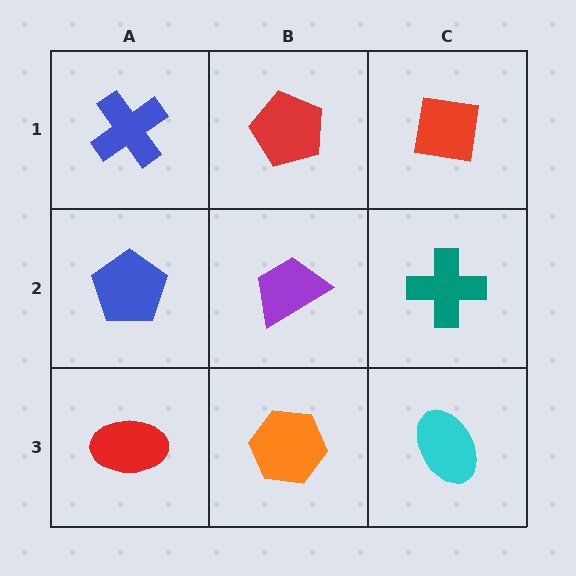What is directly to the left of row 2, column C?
A purple trapezoid.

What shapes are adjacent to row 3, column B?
A purple trapezoid (row 2, column B), a red ellipse (row 3, column A), a cyan ellipse (row 3, column C).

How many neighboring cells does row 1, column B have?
3.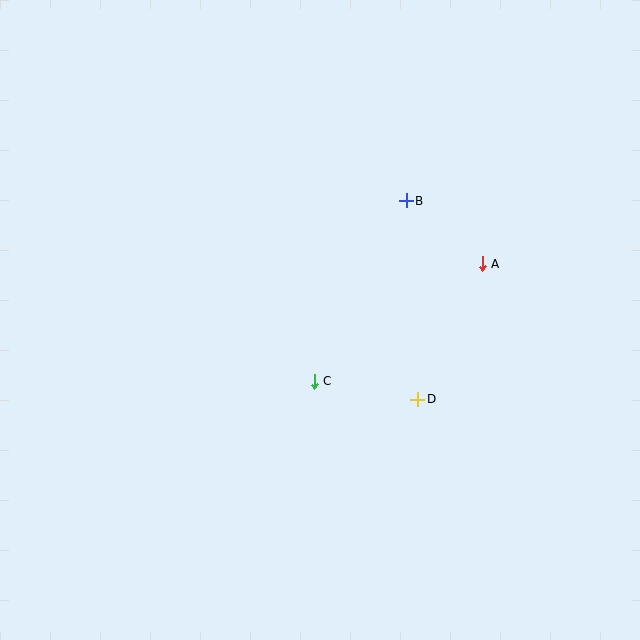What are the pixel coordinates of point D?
Point D is at (418, 399).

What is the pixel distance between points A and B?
The distance between A and B is 99 pixels.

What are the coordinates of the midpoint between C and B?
The midpoint between C and B is at (360, 291).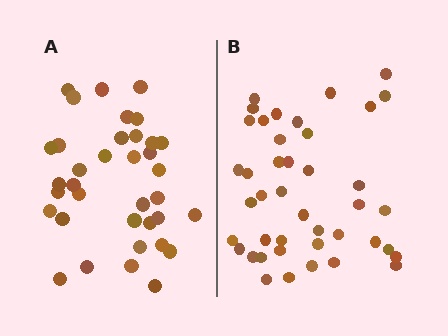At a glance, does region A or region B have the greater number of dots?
Region B (the right region) has more dots.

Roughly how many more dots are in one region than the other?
Region B has about 6 more dots than region A.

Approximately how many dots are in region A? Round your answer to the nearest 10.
About 40 dots. (The exact count is 36, which rounds to 40.)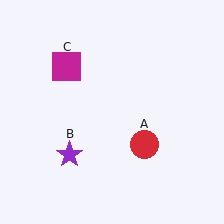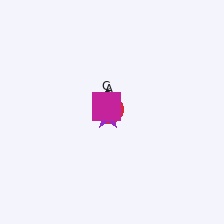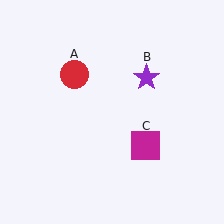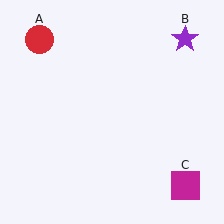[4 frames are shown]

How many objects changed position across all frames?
3 objects changed position: red circle (object A), purple star (object B), magenta square (object C).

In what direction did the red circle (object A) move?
The red circle (object A) moved up and to the left.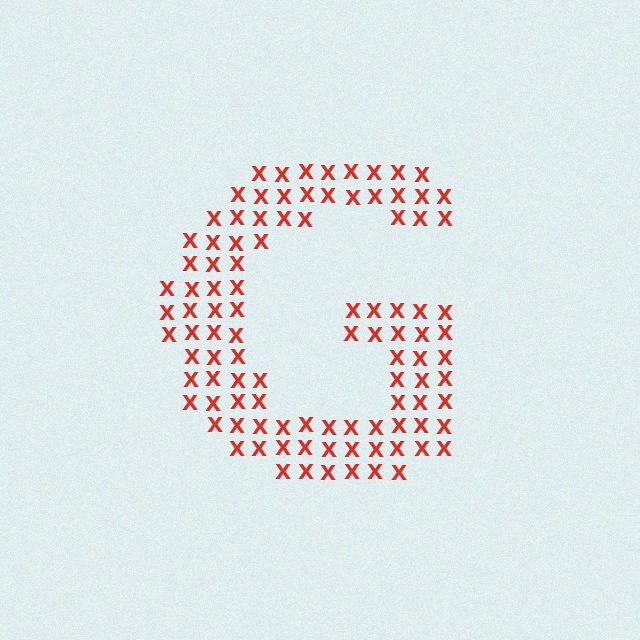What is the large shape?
The large shape is the letter G.